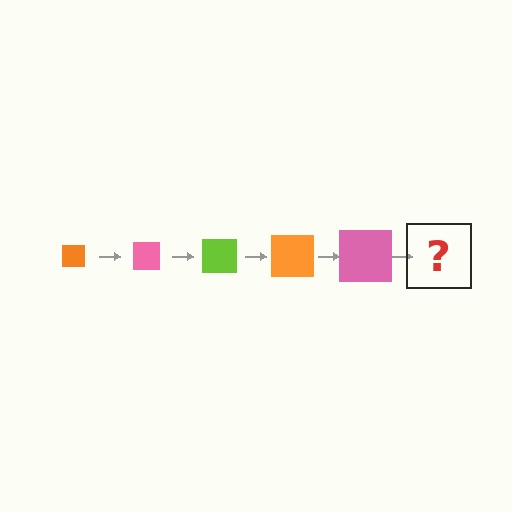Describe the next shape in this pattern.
It should be a lime square, larger than the previous one.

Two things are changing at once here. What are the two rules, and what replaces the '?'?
The two rules are that the square grows larger each step and the color cycles through orange, pink, and lime. The '?' should be a lime square, larger than the previous one.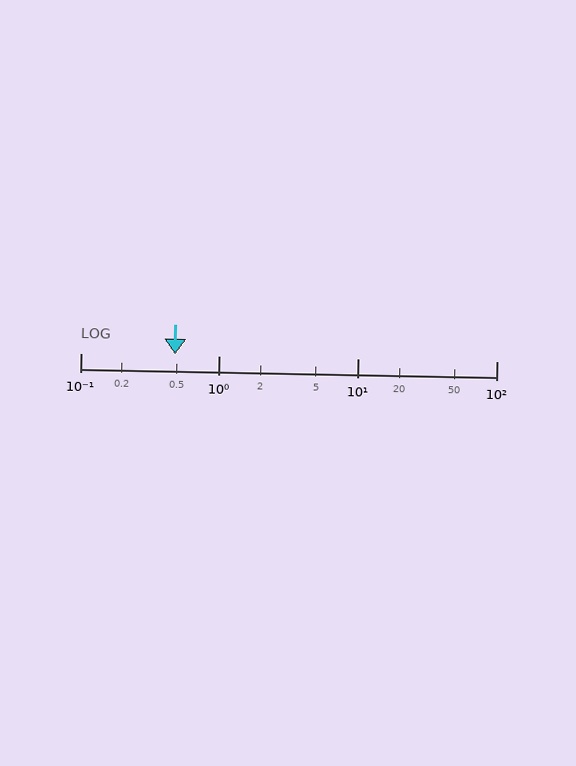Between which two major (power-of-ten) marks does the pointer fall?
The pointer is between 0.1 and 1.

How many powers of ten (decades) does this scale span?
The scale spans 3 decades, from 0.1 to 100.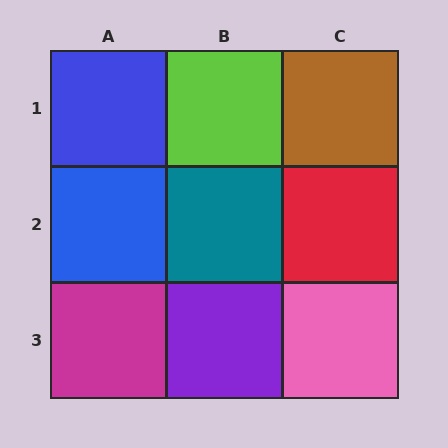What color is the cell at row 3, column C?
Pink.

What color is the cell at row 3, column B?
Purple.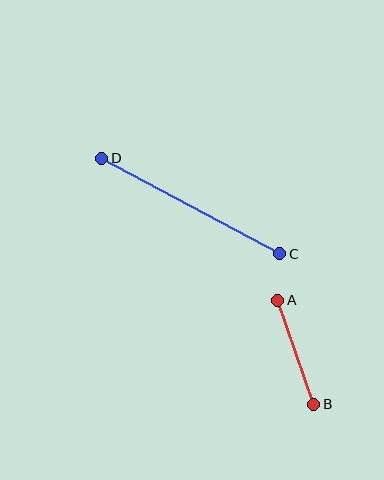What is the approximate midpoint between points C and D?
The midpoint is at approximately (191, 206) pixels.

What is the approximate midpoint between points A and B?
The midpoint is at approximately (296, 352) pixels.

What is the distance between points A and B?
The distance is approximately 110 pixels.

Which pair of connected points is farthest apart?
Points C and D are farthest apart.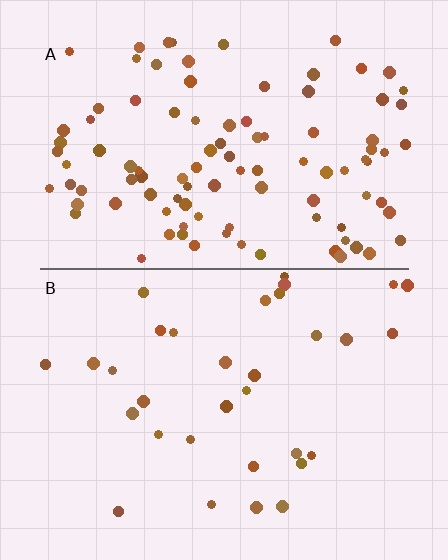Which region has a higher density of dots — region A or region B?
A (the top).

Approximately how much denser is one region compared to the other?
Approximately 3.2× — region A over region B.